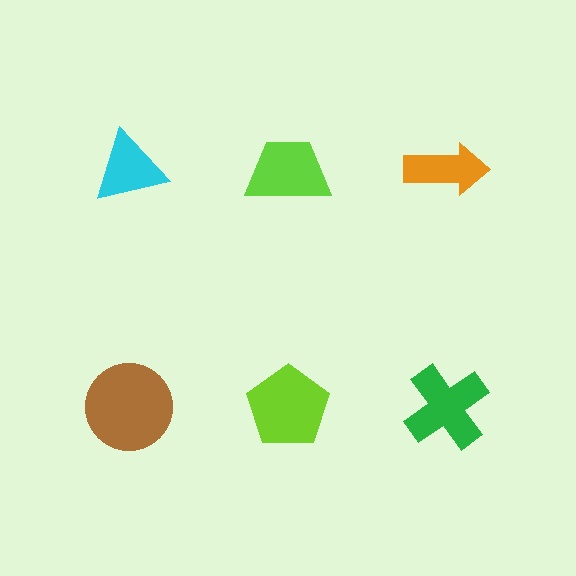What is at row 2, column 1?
A brown circle.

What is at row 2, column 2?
A lime pentagon.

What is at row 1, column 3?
An orange arrow.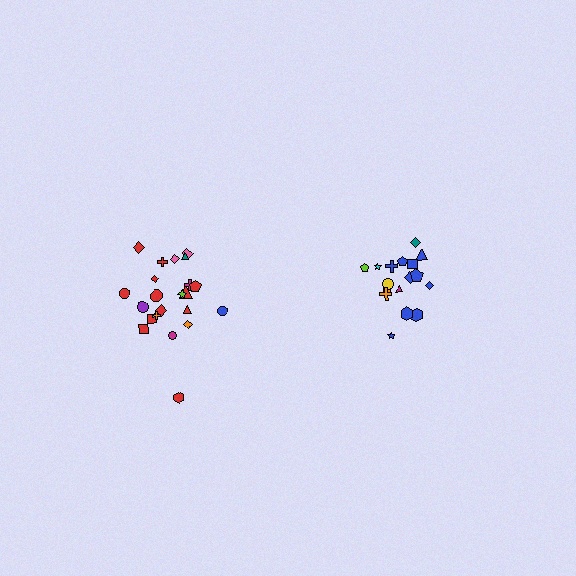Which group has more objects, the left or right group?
The left group.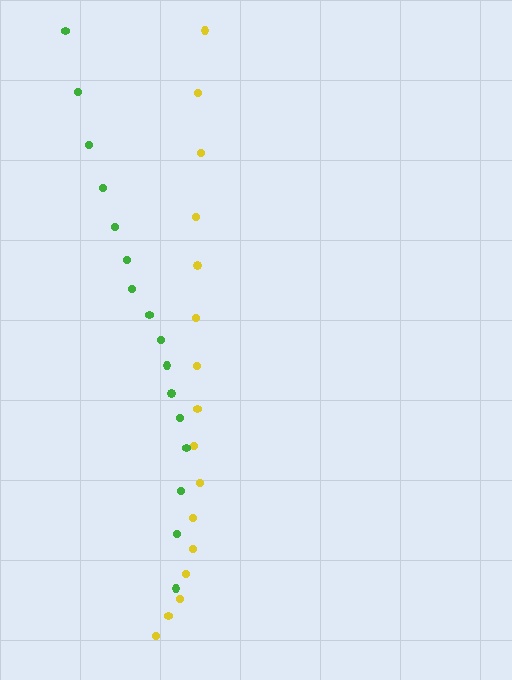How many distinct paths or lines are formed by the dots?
There are 2 distinct paths.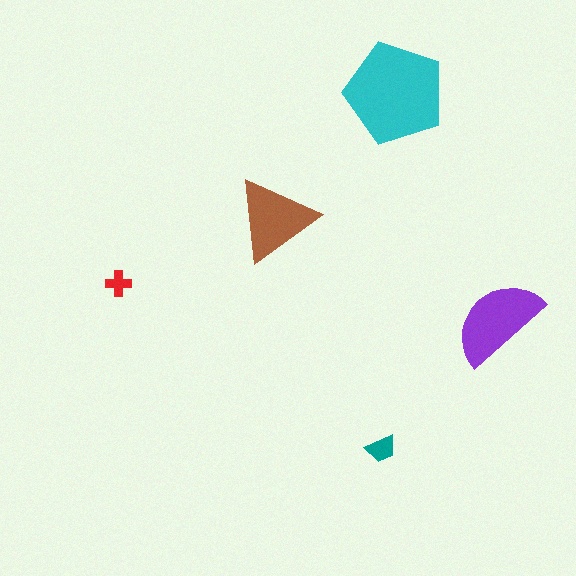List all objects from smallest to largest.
The red cross, the teal trapezoid, the brown triangle, the purple semicircle, the cyan pentagon.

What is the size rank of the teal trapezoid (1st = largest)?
4th.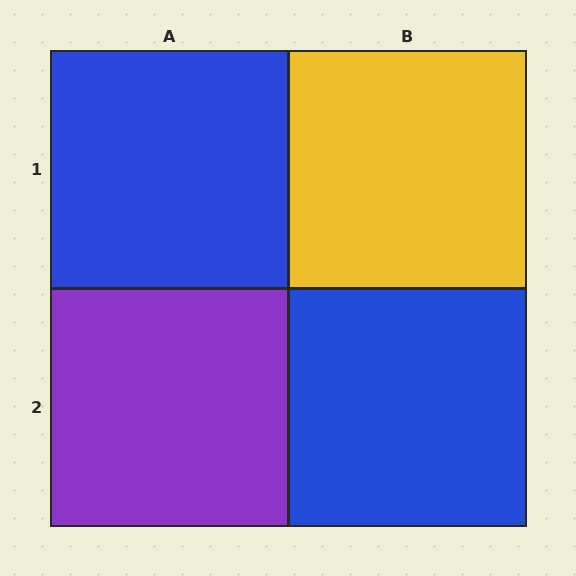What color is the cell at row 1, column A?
Blue.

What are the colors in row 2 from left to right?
Purple, blue.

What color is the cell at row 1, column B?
Yellow.